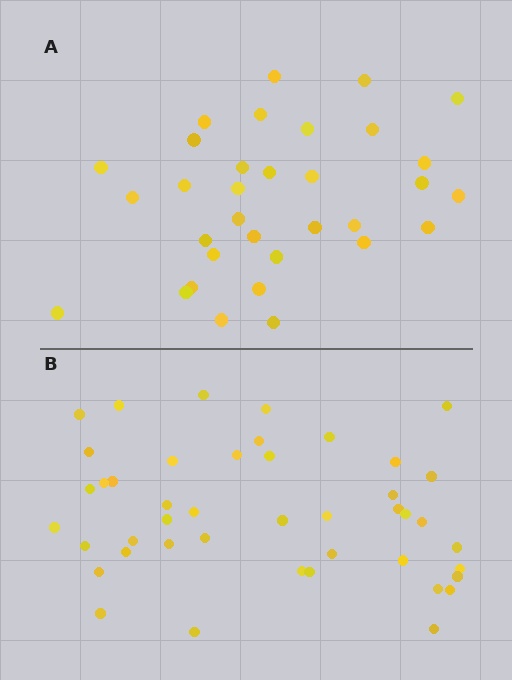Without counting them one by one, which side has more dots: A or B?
Region B (the bottom region) has more dots.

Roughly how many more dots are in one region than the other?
Region B has roughly 12 or so more dots than region A.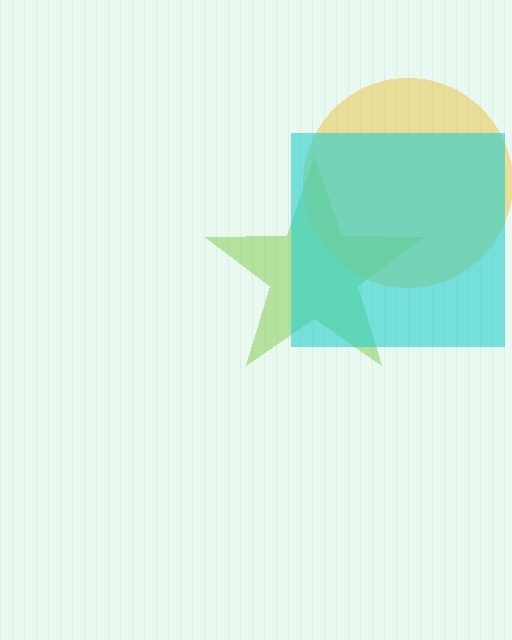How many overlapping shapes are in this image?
There are 3 overlapping shapes in the image.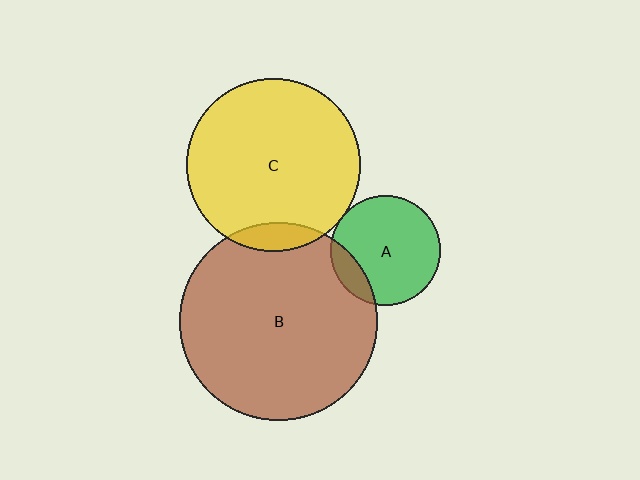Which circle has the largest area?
Circle B (brown).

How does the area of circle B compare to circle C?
Approximately 1.3 times.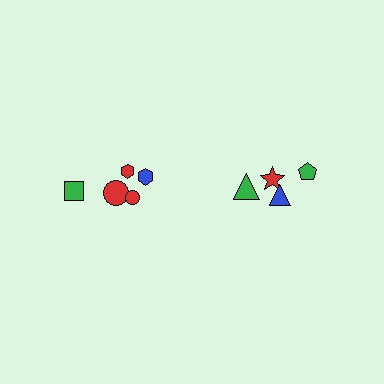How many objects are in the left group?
There are 6 objects.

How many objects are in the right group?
There are 4 objects.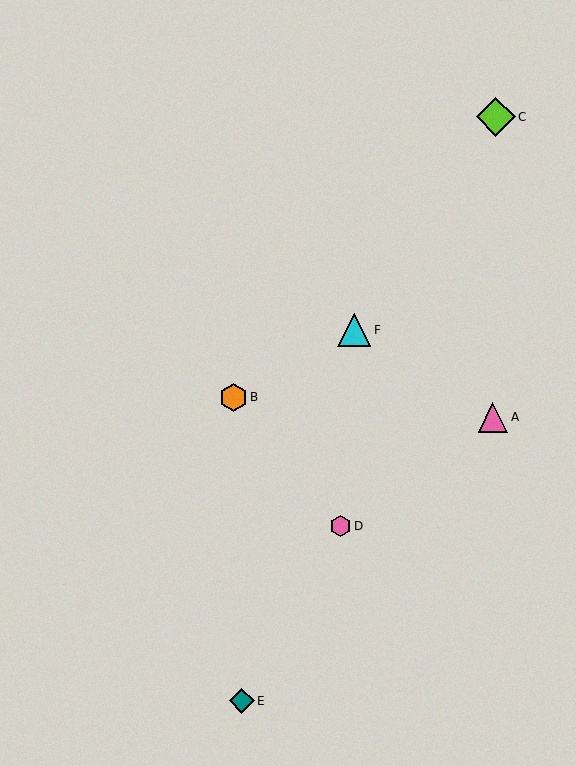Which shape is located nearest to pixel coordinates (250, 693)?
The teal diamond (labeled E) at (242, 701) is nearest to that location.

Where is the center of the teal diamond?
The center of the teal diamond is at (242, 701).